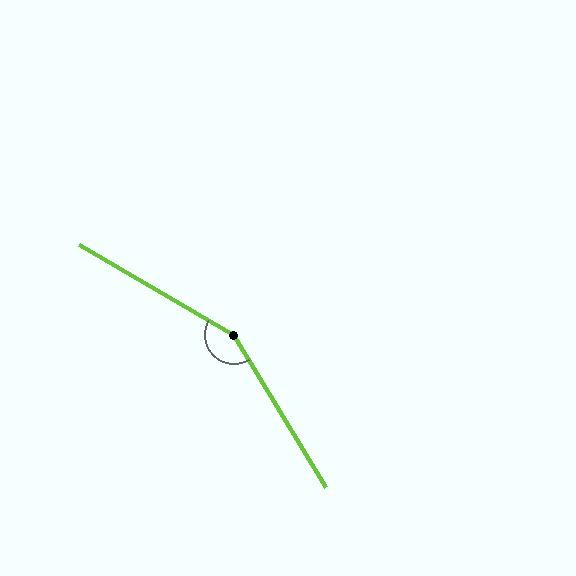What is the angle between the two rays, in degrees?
Approximately 151 degrees.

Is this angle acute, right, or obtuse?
It is obtuse.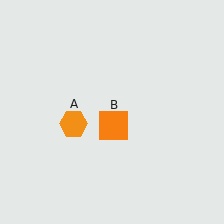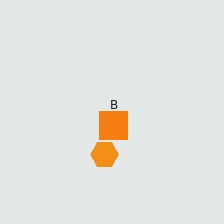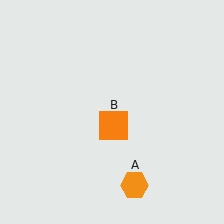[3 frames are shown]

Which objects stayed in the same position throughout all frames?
Orange square (object B) remained stationary.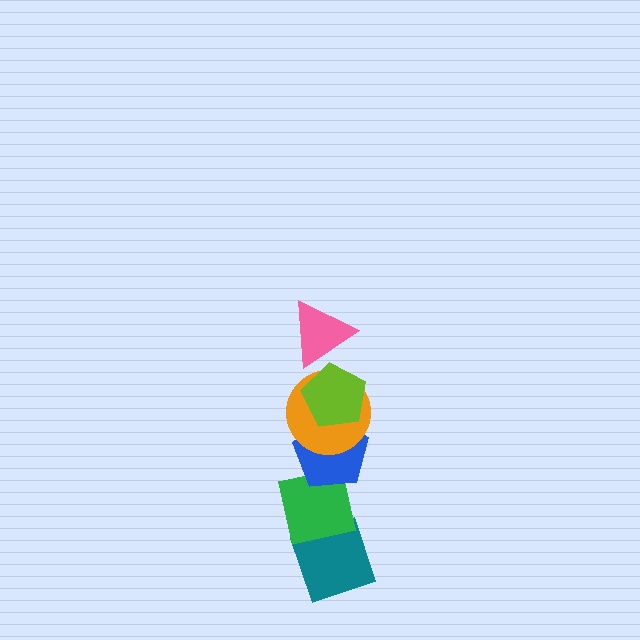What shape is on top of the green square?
The blue pentagon is on top of the green square.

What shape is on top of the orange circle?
The lime pentagon is on top of the orange circle.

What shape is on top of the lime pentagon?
The pink triangle is on top of the lime pentagon.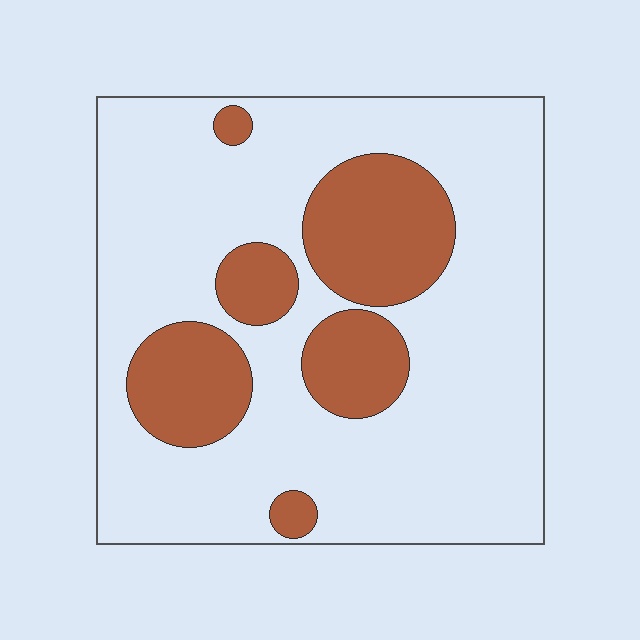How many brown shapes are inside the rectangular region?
6.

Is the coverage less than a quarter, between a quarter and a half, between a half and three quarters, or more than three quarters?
Less than a quarter.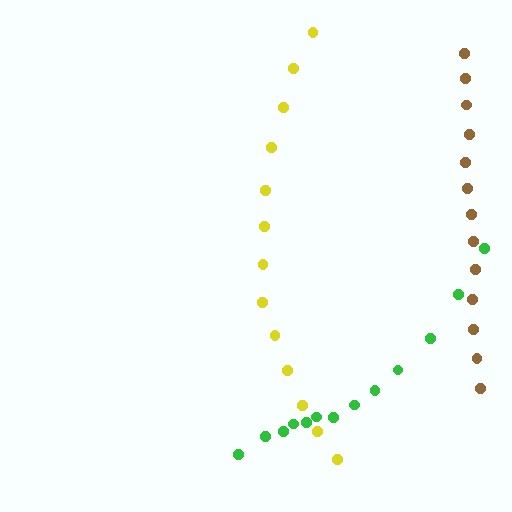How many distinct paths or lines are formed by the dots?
There are 3 distinct paths.